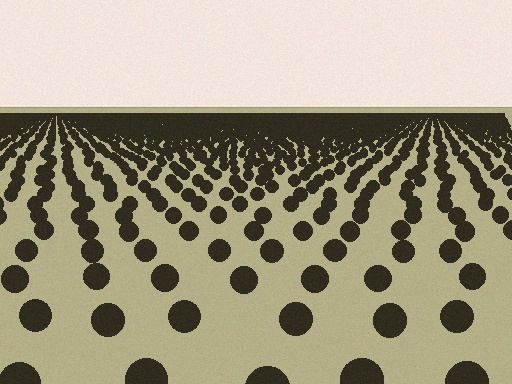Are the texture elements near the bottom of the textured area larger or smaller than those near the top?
Larger. Near the bottom, elements are closer to the viewer and appear at a bigger on-screen size.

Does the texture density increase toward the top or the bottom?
Density increases toward the top.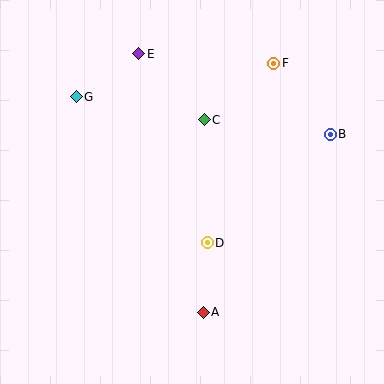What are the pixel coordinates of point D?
Point D is at (207, 243).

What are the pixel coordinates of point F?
Point F is at (274, 63).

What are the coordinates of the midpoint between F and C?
The midpoint between F and C is at (239, 92).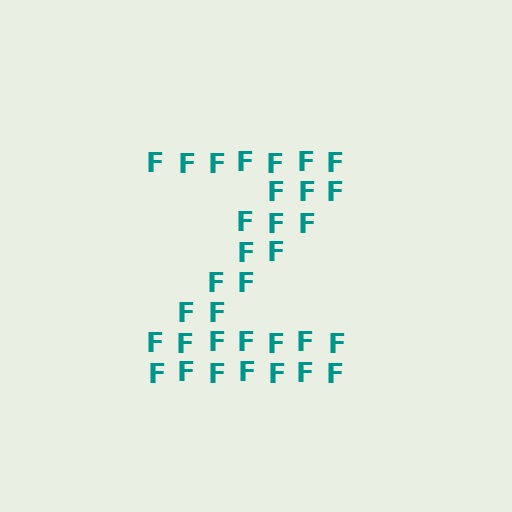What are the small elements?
The small elements are letter F's.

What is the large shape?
The large shape is the letter Z.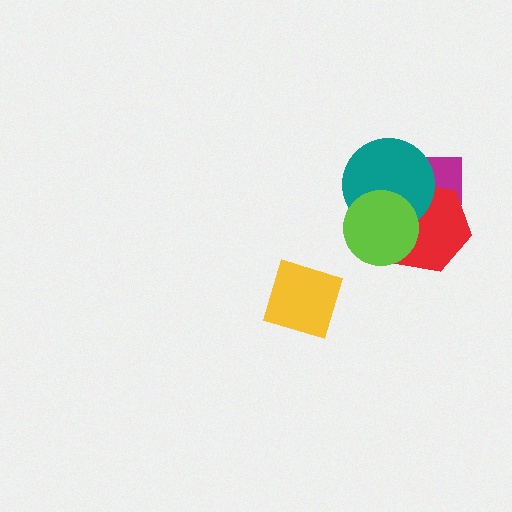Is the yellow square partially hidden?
No, no other shape covers it.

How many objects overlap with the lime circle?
3 objects overlap with the lime circle.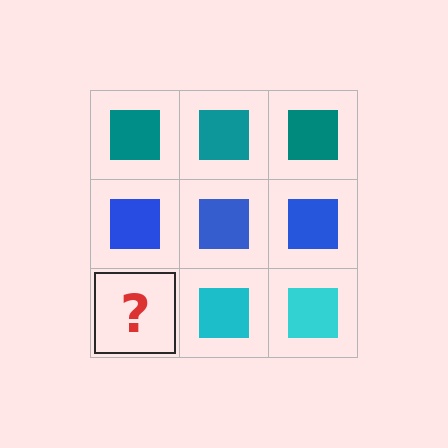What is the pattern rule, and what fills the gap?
The rule is that each row has a consistent color. The gap should be filled with a cyan square.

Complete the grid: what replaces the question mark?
The question mark should be replaced with a cyan square.